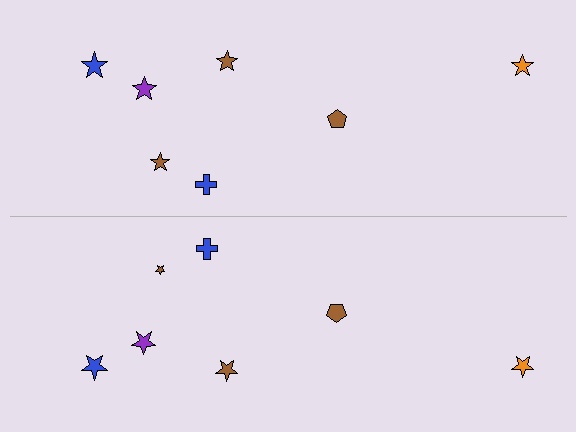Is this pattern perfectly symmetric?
No, the pattern is not perfectly symmetric. The brown star on the bottom side has a different size than its mirror counterpart.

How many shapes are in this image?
There are 14 shapes in this image.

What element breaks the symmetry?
The brown star on the bottom side has a different size than its mirror counterpart.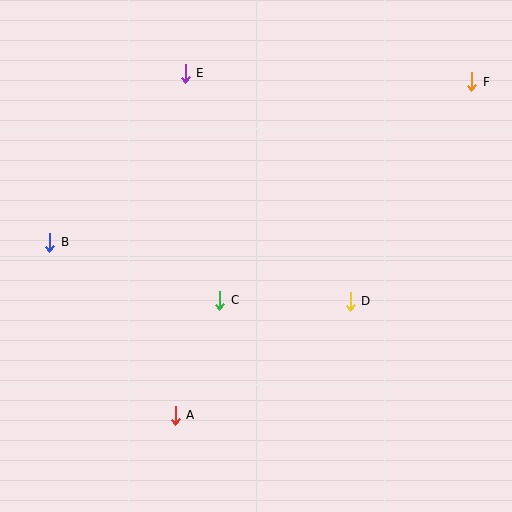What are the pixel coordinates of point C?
Point C is at (220, 300).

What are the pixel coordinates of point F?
Point F is at (472, 82).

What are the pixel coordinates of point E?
Point E is at (185, 73).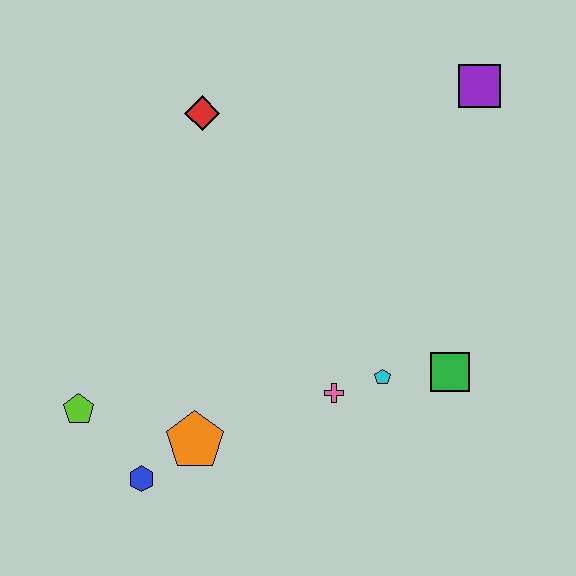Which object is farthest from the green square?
The lime pentagon is farthest from the green square.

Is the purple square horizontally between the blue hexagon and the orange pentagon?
No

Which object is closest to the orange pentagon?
The blue hexagon is closest to the orange pentagon.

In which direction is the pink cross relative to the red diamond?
The pink cross is below the red diamond.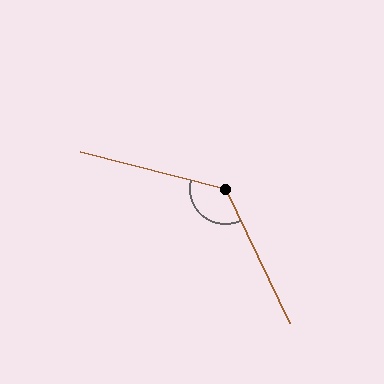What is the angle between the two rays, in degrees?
Approximately 130 degrees.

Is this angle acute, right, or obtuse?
It is obtuse.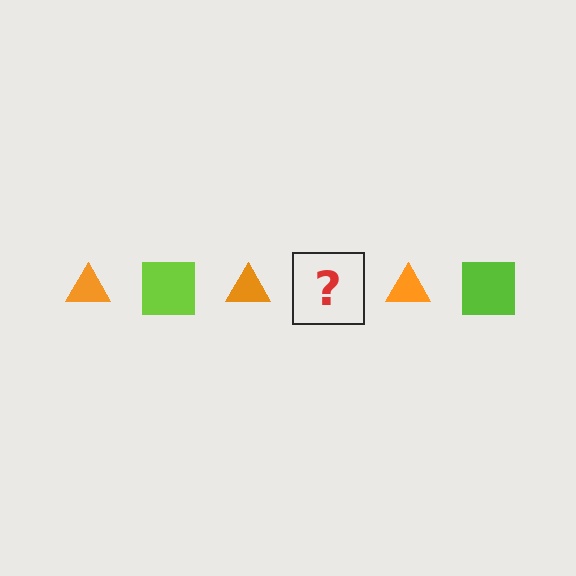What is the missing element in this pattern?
The missing element is a lime square.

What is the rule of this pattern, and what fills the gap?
The rule is that the pattern alternates between orange triangle and lime square. The gap should be filled with a lime square.